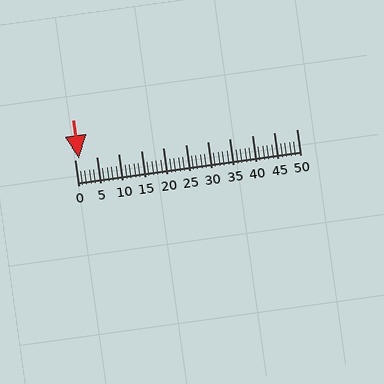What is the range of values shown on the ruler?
The ruler shows values from 0 to 50.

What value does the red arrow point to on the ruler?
The red arrow points to approximately 1.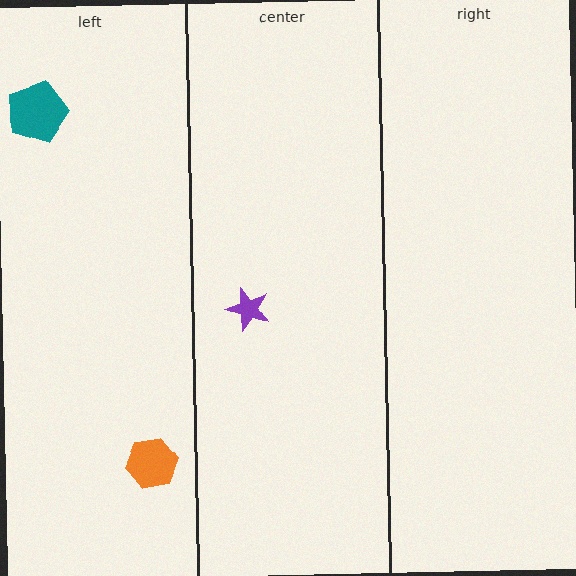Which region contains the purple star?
The center region.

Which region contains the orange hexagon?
The left region.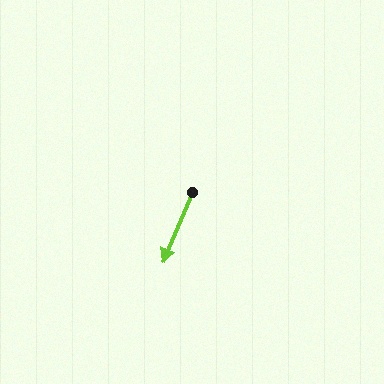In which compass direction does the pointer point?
Southwest.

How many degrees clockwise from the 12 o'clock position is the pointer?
Approximately 203 degrees.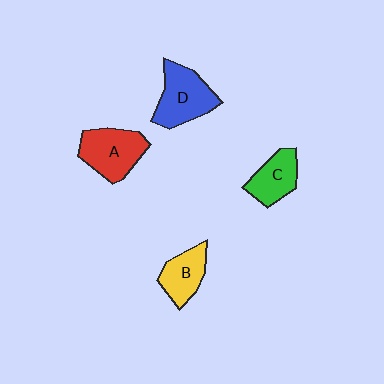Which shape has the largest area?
Shape D (blue).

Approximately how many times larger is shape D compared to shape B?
Approximately 1.5 times.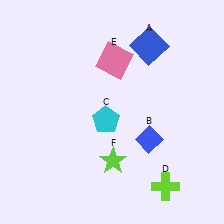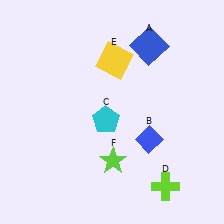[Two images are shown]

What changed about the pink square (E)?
In Image 1, E is pink. In Image 2, it changed to yellow.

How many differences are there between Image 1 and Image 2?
There is 1 difference between the two images.